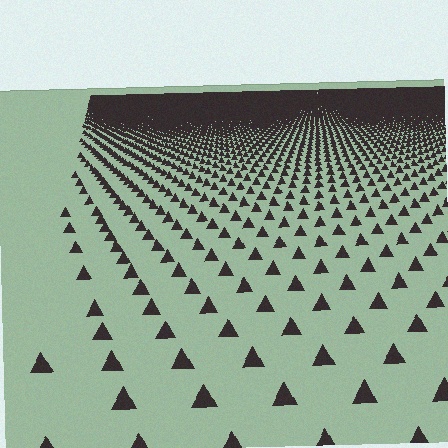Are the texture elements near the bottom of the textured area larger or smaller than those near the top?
Larger. Near the bottom, elements are closer to the viewer and appear at a bigger on-screen size.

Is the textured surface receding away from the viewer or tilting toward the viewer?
The surface is receding away from the viewer. Texture elements get smaller and denser toward the top.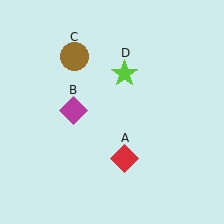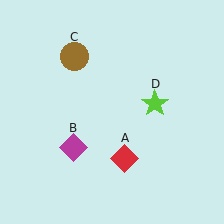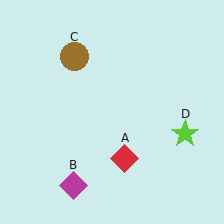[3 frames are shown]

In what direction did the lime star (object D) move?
The lime star (object D) moved down and to the right.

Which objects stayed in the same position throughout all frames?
Red diamond (object A) and brown circle (object C) remained stationary.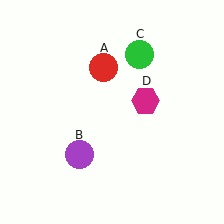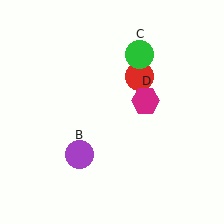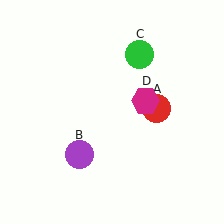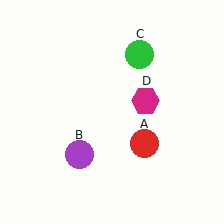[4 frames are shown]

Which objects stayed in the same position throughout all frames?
Purple circle (object B) and green circle (object C) and magenta hexagon (object D) remained stationary.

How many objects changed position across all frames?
1 object changed position: red circle (object A).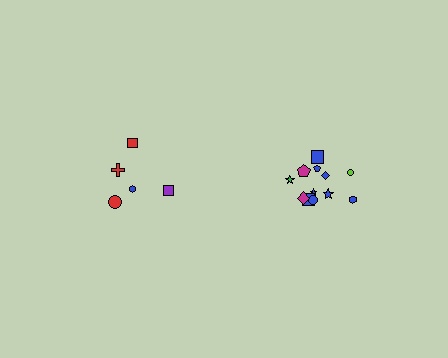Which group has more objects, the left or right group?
The right group.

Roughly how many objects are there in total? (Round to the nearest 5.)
Roughly 15 objects in total.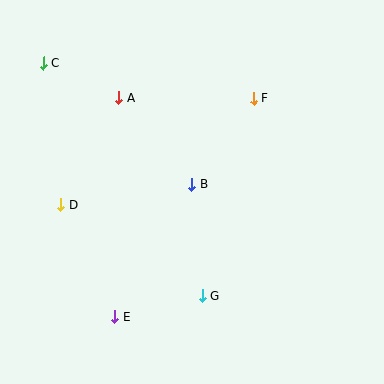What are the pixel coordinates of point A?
Point A is at (119, 98).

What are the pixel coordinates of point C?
Point C is at (43, 63).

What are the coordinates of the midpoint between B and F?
The midpoint between B and F is at (223, 141).